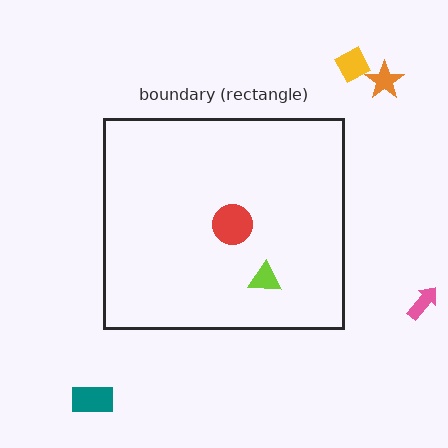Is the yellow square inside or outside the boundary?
Outside.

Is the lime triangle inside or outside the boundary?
Inside.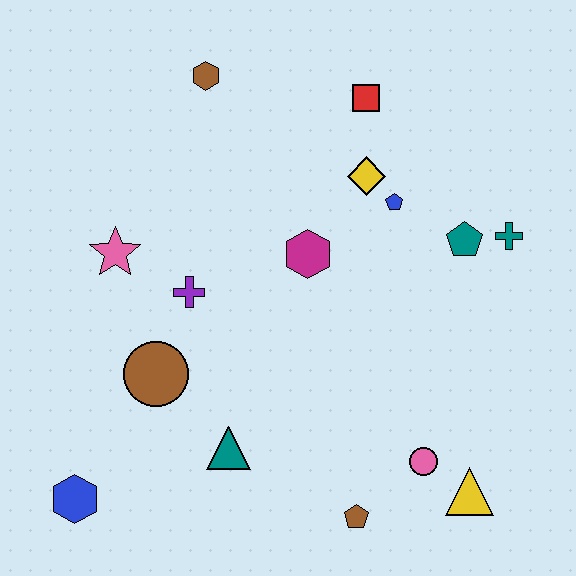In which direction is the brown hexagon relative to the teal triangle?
The brown hexagon is above the teal triangle.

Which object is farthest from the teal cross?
The blue hexagon is farthest from the teal cross.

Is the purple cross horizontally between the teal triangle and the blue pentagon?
No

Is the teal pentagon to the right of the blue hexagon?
Yes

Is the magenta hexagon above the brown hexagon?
No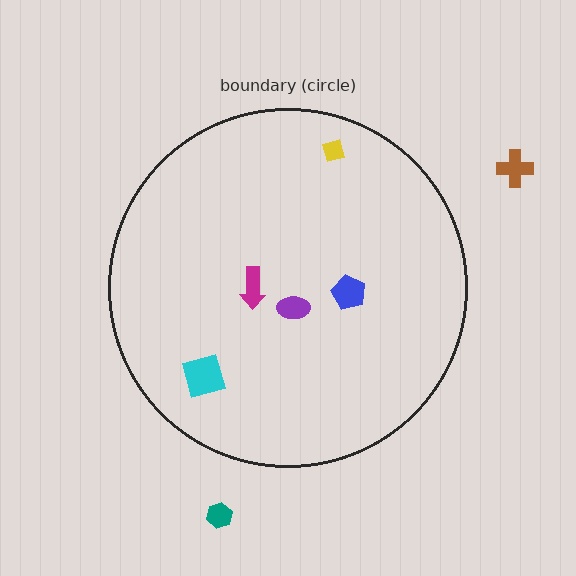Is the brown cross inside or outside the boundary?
Outside.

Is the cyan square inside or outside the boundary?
Inside.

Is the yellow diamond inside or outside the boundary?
Inside.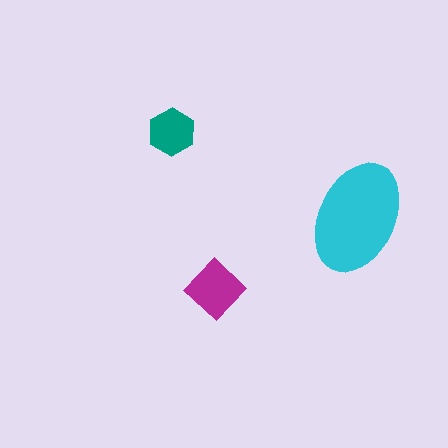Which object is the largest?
The cyan ellipse.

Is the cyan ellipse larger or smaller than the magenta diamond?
Larger.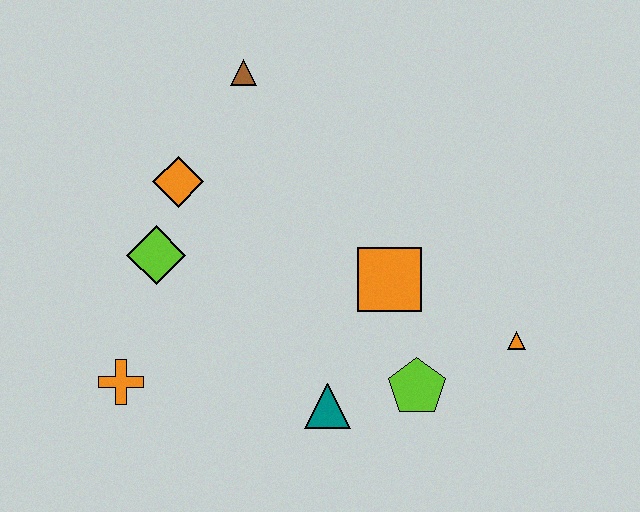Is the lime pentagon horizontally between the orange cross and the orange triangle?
Yes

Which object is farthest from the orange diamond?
The orange triangle is farthest from the orange diamond.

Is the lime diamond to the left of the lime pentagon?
Yes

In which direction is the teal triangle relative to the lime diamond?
The teal triangle is to the right of the lime diamond.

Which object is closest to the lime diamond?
The orange diamond is closest to the lime diamond.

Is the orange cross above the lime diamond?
No